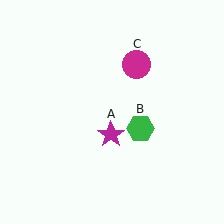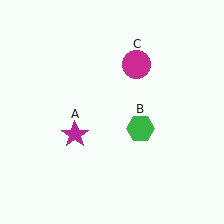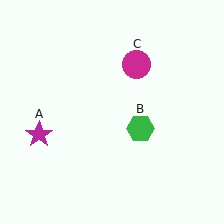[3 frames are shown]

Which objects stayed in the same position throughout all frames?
Green hexagon (object B) and magenta circle (object C) remained stationary.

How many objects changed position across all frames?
1 object changed position: magenta star (object A).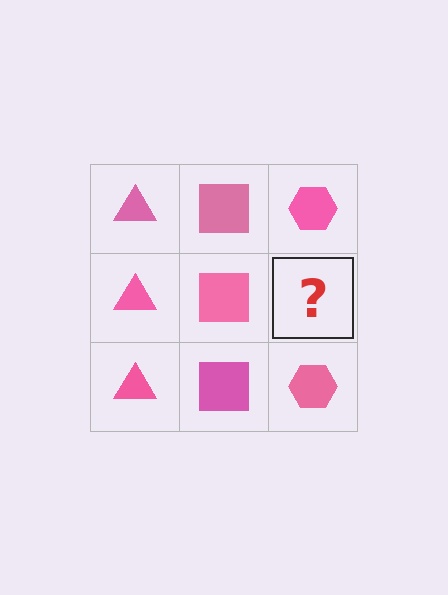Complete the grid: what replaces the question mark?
The question mark should be replaced with a pink hexagon.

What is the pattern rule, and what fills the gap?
The rule is that each column has a consistent shape. The gap should be filled with a pink hexagon.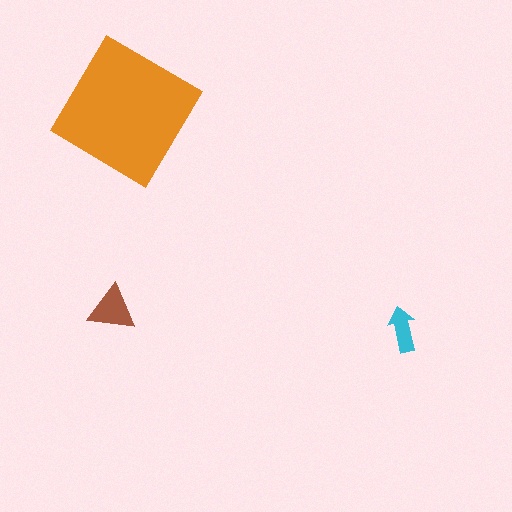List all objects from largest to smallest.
The orange diamond, the brown triangle, the cyan arrow.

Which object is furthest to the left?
The brown triangle is leftmost.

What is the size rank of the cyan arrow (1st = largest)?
3rd.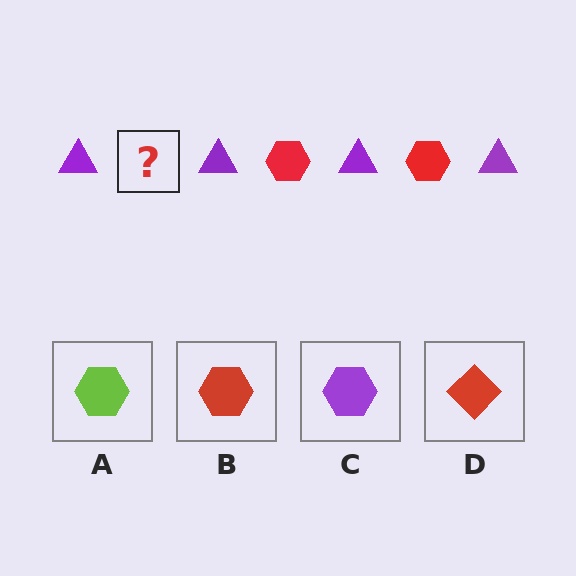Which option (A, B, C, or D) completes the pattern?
B.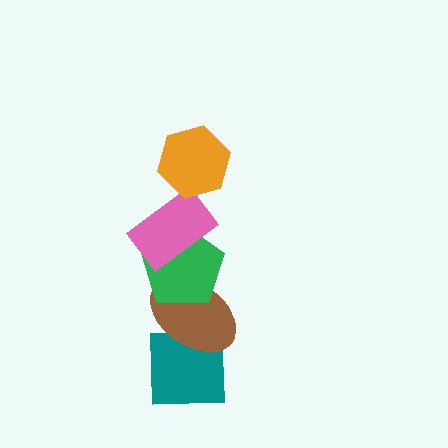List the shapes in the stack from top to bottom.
From top to bottom: the orange hexagon, the pink rectangle, the green pentagon, the brown ellipse, the teal square.